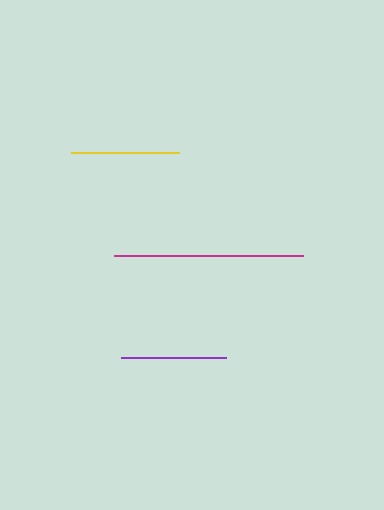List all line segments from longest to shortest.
From longest to shortest: magenta, yellow, purple.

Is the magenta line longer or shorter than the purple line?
The magenta line is longer than the purple line.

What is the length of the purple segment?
The purple segment is approximately 105 pixels long.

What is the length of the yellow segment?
The yellow segment is approximately 108 pixels long.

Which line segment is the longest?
The magenta line is the longest at approximately 189 pixels.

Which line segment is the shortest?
The purple line is the shortest at approximately 105 pixels.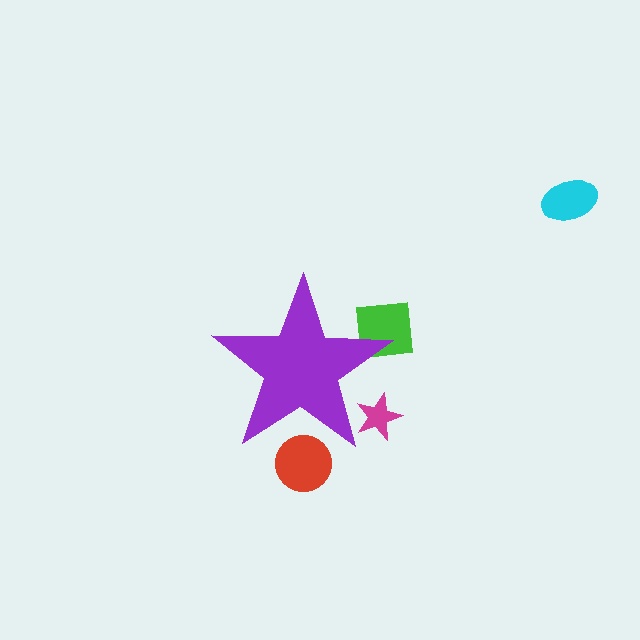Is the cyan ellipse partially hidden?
No, the cyan ellipse is fully visible.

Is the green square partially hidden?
Yes, the green square is partially hidden behind the purple star.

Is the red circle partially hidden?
Yes, the red circle is partially hidden behind the purple star.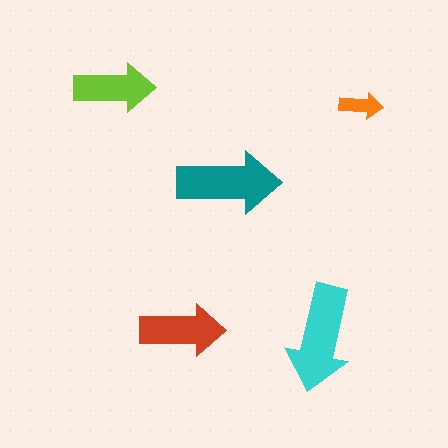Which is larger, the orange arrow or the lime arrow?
The lime one.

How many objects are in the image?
There are 5 objects in the image.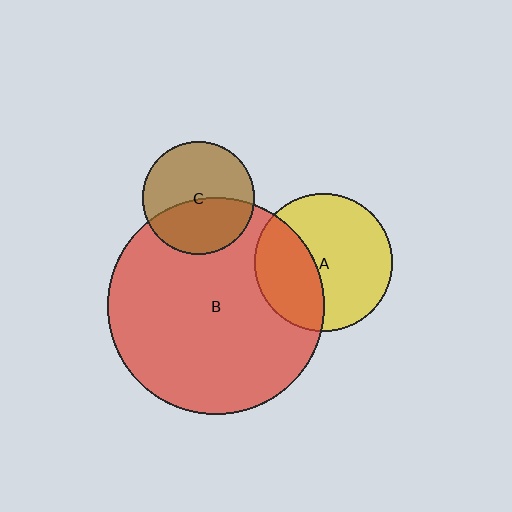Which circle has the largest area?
Circle B (red).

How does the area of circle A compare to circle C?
Approximately 1.5 times.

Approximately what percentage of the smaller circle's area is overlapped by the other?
Approximately 45%.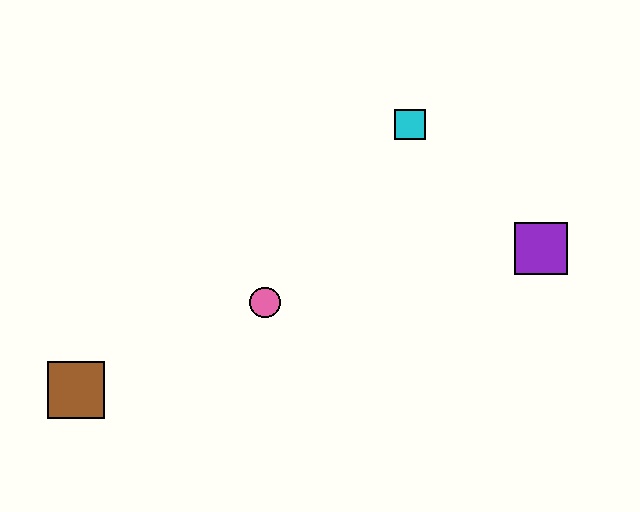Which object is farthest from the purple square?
The brown square is farthest from the purple square.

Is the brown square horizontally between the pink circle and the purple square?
No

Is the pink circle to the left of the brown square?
No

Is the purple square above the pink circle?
Yes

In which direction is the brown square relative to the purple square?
The brown square is to the left of the purple square.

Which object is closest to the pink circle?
The brown square is closest to the pink circle.